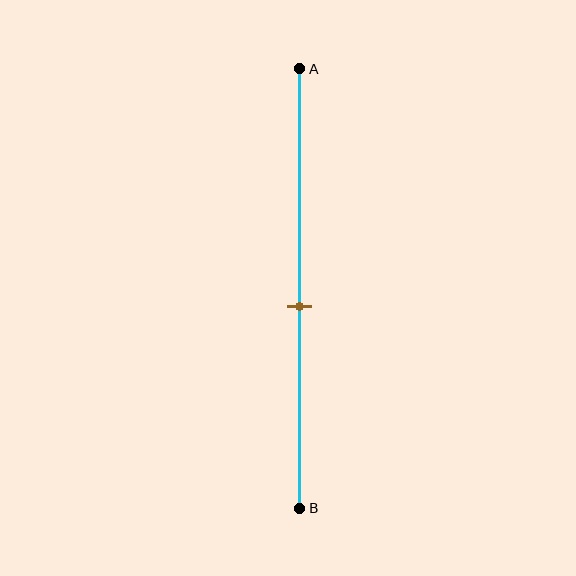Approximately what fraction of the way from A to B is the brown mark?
The brown mark is approximately 55% of the way from A to B.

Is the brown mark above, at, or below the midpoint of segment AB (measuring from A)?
The brown mark is below the midpoint of segment AB.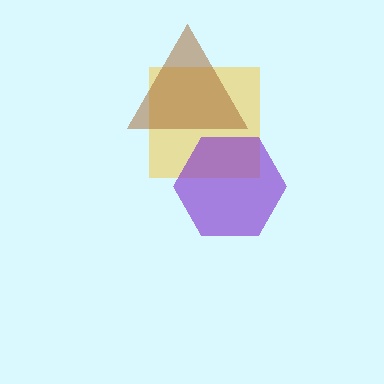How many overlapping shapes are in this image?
There are 3 overlapping shapes in the image.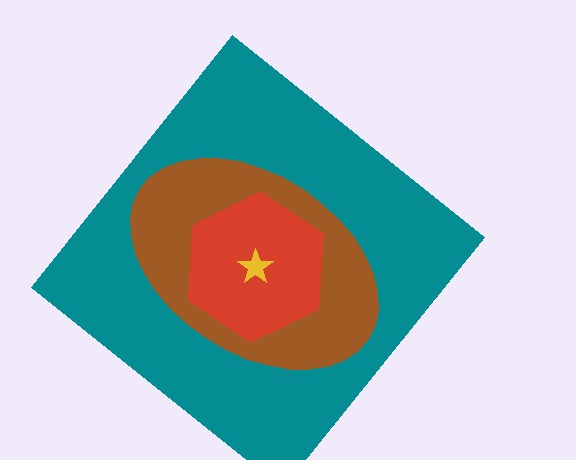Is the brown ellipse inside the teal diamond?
Yes.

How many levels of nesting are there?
4.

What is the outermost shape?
The teal diamond.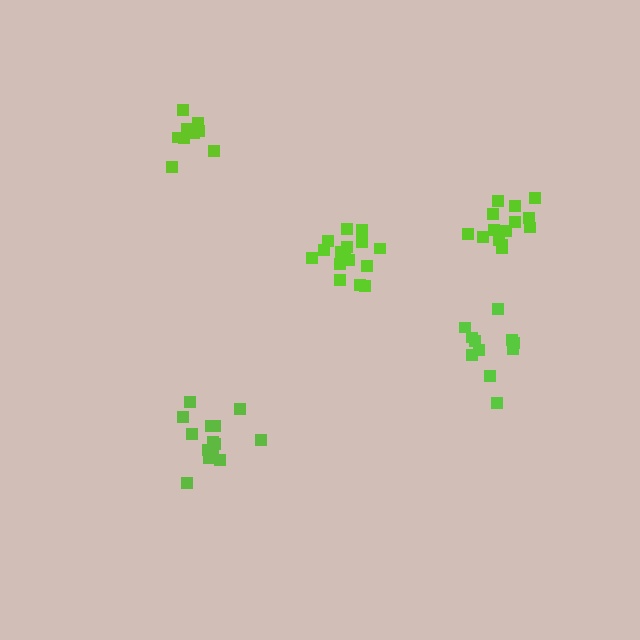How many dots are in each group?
Group 1: 14 dots, Group 2: 11 dots, Group 3: 14 dots, Group 4: 17 dots, Group 5: 11 dots (67 total).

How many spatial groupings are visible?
There are 5 spatial groupings.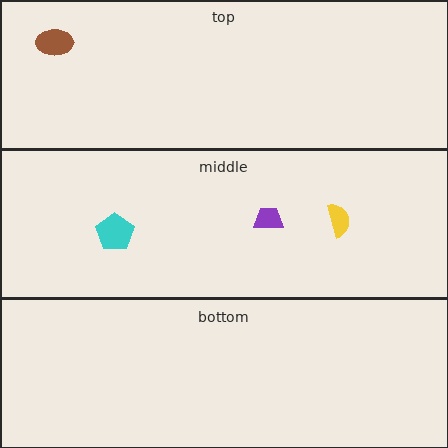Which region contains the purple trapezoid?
The middle region.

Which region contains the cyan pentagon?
The middle region.